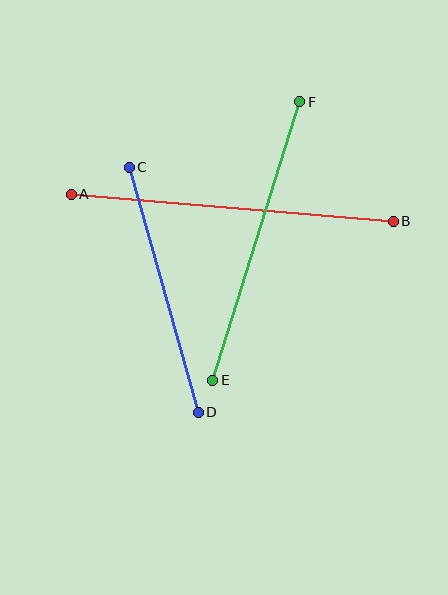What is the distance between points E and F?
The distance is approximately 292 pixels.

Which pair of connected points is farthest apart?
Points A and B are farthest apart.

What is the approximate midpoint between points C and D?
The midpoint is at approximately (164, 290) pixels.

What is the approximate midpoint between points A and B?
The midpoint is at approximately (232, 208) pixels.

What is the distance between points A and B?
The distance is approximately 323 pixels.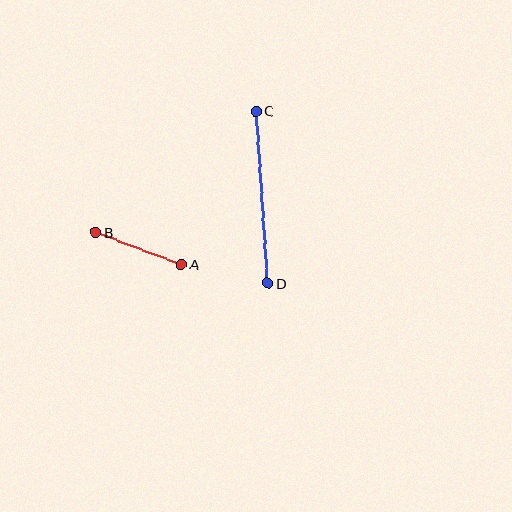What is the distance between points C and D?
The distance is approximately 172 pixels.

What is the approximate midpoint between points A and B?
The midpoint is at approximately (139, 248) pixels.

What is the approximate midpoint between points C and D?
The midpoint is at approximately (262, 197) pixels.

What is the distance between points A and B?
The distance is approximately 91 pixels.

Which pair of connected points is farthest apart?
Points C and D are farthest apart.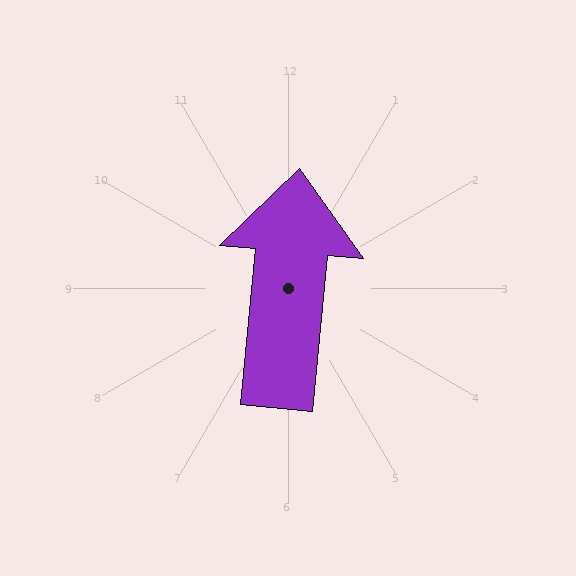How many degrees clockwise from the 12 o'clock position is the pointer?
Approximately 5 degrees.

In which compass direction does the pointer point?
North.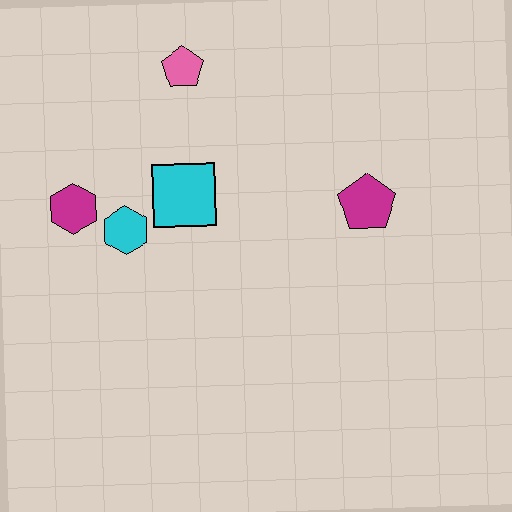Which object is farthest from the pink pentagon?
The magenta pentagon is farthest from the pink pentagon.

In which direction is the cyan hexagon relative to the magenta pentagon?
The cyan hexagon is to the left of the magenta pentagon.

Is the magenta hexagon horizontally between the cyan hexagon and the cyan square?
No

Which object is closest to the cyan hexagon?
The magenta hexagon is closest to the cyan hexagon.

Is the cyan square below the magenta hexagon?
No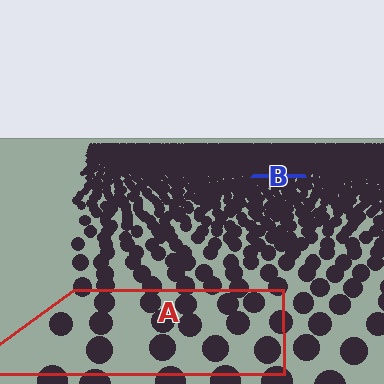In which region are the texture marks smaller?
The texture marks are smaller in region B, because it is farther away.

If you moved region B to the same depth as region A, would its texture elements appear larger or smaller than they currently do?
They would appear larger. At a closer depth, the same texture elements are projected at a bigger on-screen size.